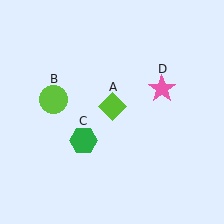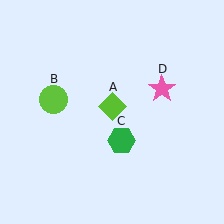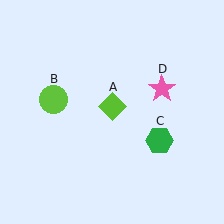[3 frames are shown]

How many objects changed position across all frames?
1 object changed position: green hexagon (object C).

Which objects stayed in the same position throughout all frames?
Lime diamond (object A) and lime circle (object B) and pink star (object D) remained stationary.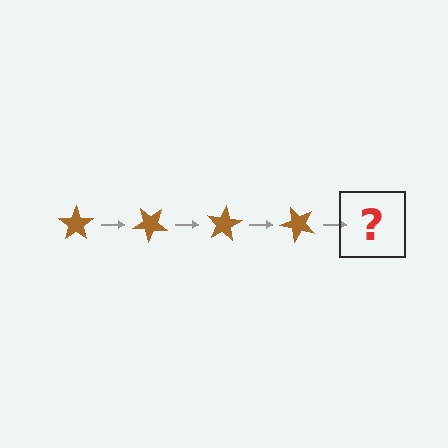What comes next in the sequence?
The next element should be a brown star rotated 160 degrees.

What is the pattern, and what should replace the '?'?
The pattern is that the star rotates 40 degrees each step. The '?' should be a brown star rotated 160 degrees.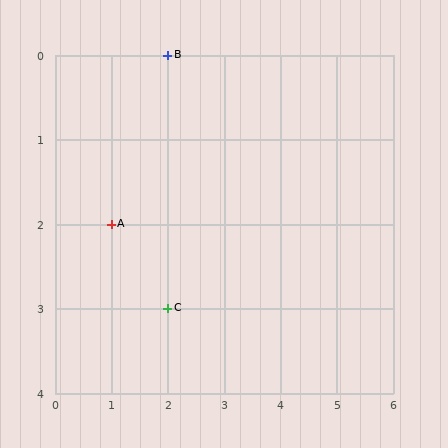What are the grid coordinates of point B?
Point B is at grid coordinates (2, 0).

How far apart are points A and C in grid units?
Points A and C are 1 column and 1 row apart (about 1.4 grid units diagonally).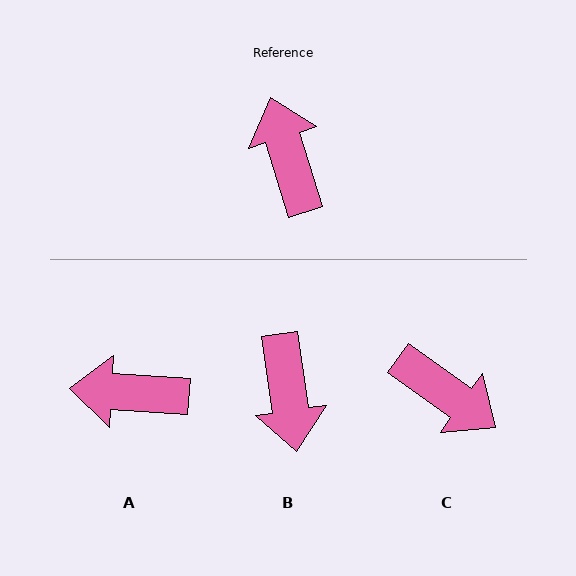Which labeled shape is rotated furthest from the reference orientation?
B, about 171 degrees away.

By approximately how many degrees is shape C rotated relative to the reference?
Approximately 143 degrees clockwise.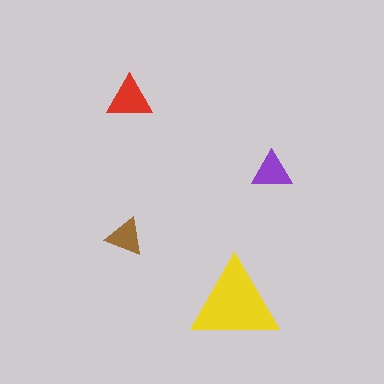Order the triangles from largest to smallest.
the yellow one, the red one, the purple one, the brown one.